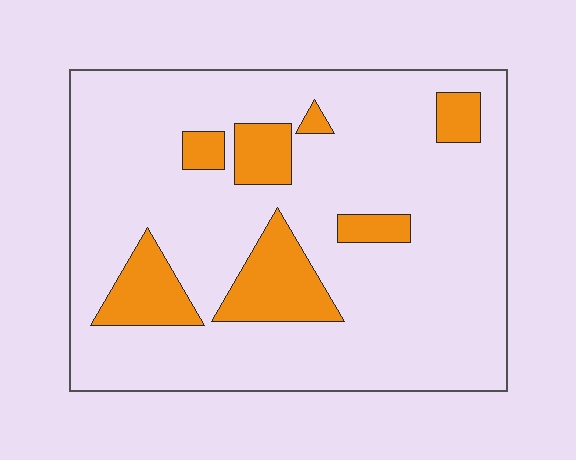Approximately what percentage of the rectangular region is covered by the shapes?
Approximately 15%.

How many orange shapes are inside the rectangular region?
7.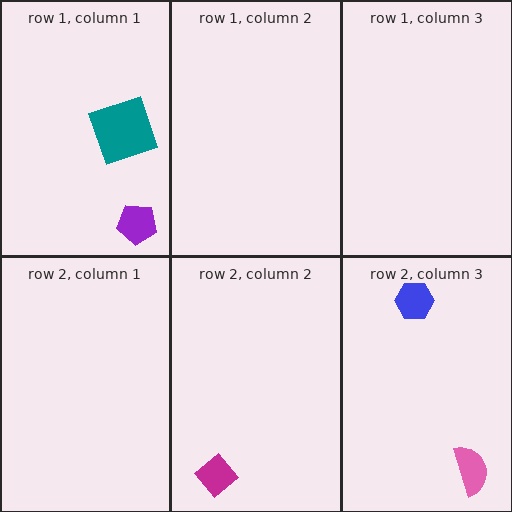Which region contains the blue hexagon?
The row 2, column 3 region.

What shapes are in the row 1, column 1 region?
The purple pentagon, the teal square.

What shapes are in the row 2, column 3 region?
The blue hexagon, the pink semicircle.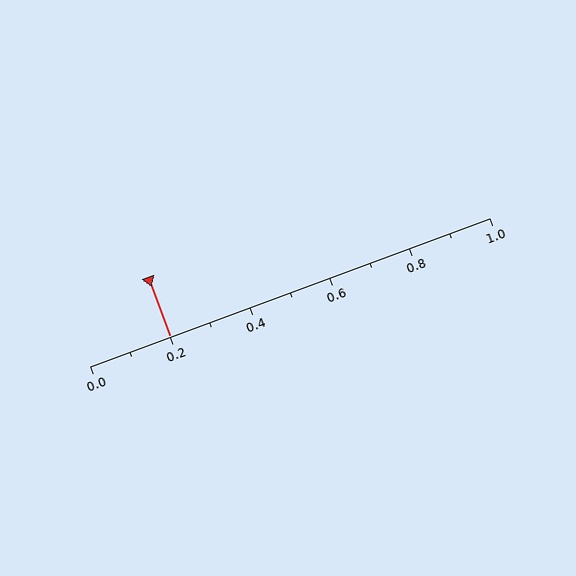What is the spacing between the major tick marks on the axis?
The major ticks are spaced 0.2 apart.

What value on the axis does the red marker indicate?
The marker indicates approximately 0.2.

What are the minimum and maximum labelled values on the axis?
The axis runs from 0.0 to 1.0.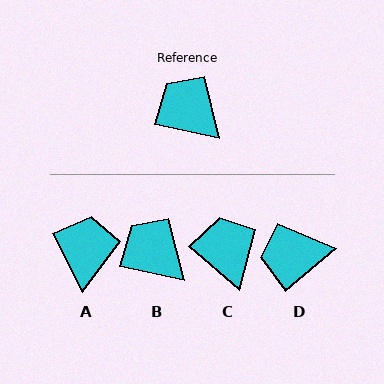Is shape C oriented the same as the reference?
No, it is off by about 29 degrees.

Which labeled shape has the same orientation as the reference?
B.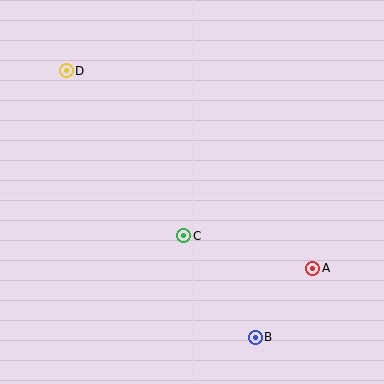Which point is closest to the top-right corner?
Point A is closest to the top-right corner.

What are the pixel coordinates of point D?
Point D is at (66, 71).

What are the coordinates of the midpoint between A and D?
The midpoint between A and D is at (190, 170).